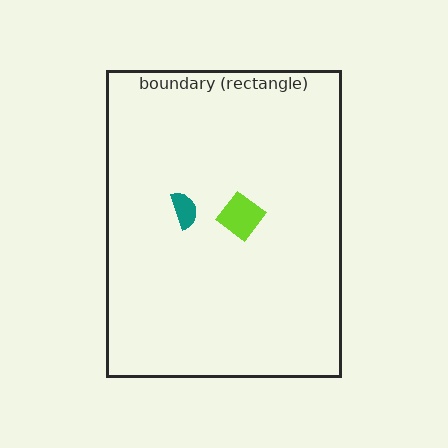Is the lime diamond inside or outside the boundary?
Inside.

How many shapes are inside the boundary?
2 inside, 0 outside.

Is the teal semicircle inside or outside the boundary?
Inside.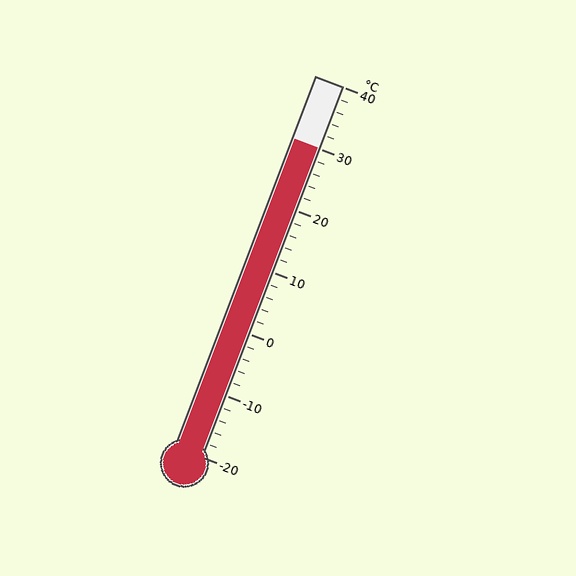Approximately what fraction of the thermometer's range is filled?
The thermometer is filled to approximately 85% of its range.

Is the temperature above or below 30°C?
The temperature is at 30°C.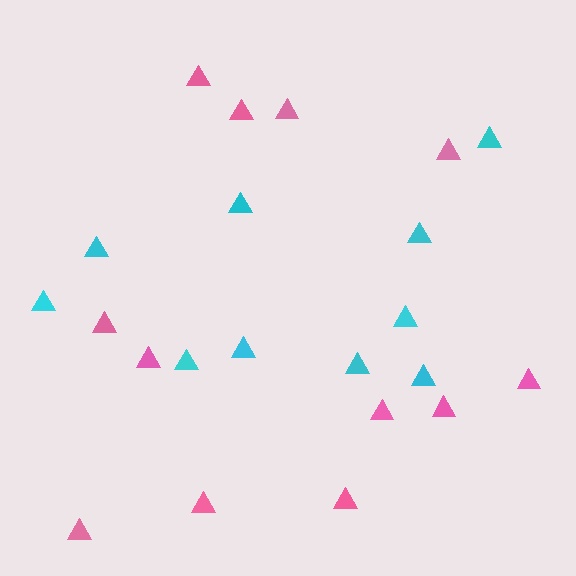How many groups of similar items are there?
There are 2 groups: one group of pink triangles (12) and one group of cyan triangles (10).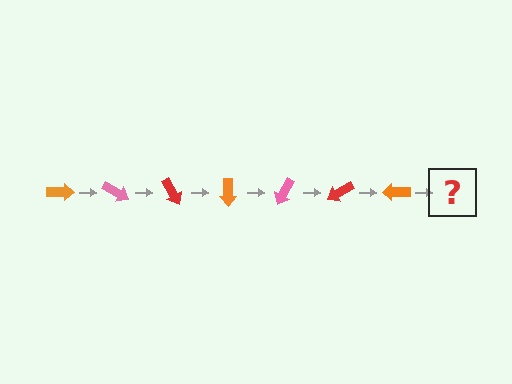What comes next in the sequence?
The next element should be a pink arrow, rotated 210 degrees from the start.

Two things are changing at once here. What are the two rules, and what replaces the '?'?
The two rules are that it rotates 30 degrees each step and the color cycles through orange, pink, and red. The '?' should be a pink arrow, rotated 210 degrees from the start.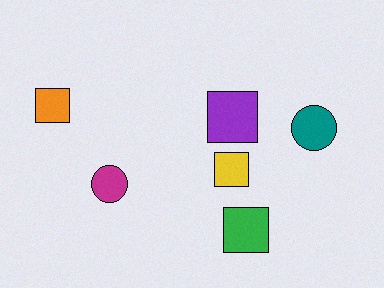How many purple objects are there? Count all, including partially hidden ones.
There is 1 purple object.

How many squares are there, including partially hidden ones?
There are 4 squares.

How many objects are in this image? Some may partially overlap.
There are 6 objects.